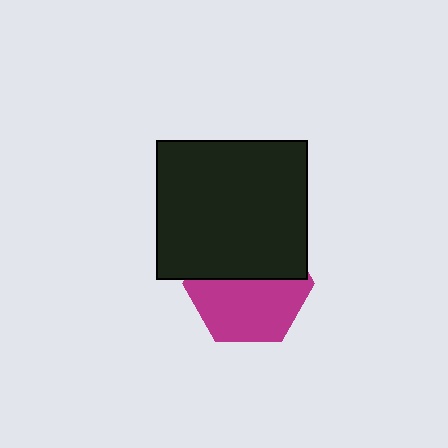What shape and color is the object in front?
The object in front is a black rectangle.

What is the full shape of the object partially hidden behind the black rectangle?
The partially hidden object is a magenta hexagon.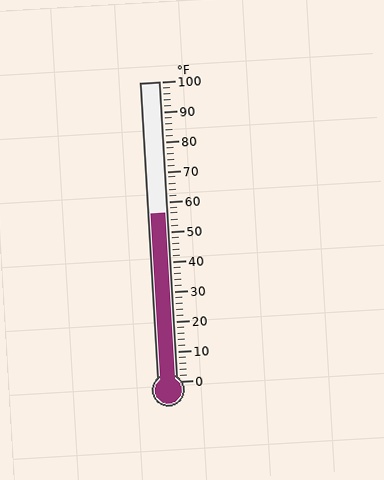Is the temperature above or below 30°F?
The temperature is above 30°F.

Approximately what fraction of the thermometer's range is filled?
The thermometer is filled to approximately 55% of its range.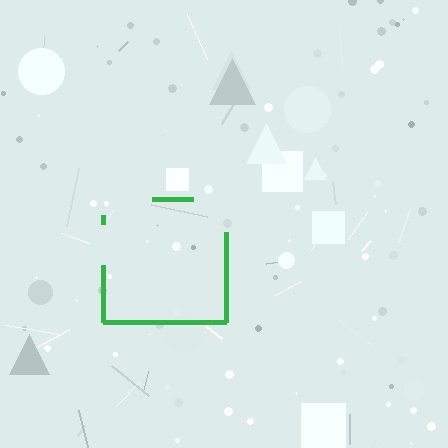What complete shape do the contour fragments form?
The contour fragments form a square.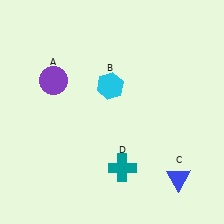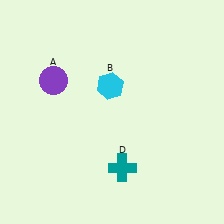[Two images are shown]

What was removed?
The blue triangle (C) was removed in Image 2.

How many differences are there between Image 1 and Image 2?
There is 1 difference between the two images.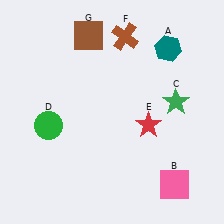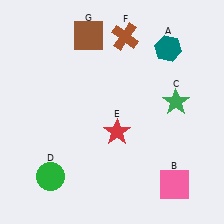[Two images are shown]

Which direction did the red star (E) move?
The red star (E) moved left.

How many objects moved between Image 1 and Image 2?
2 objects moved between the two images.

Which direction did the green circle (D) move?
The green circle (D) moved down.